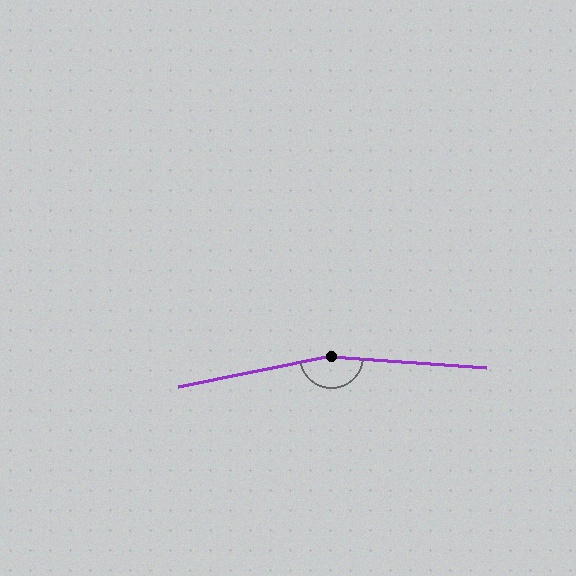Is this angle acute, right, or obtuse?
It is obtuse.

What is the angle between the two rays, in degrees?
Approximately 165 degrees.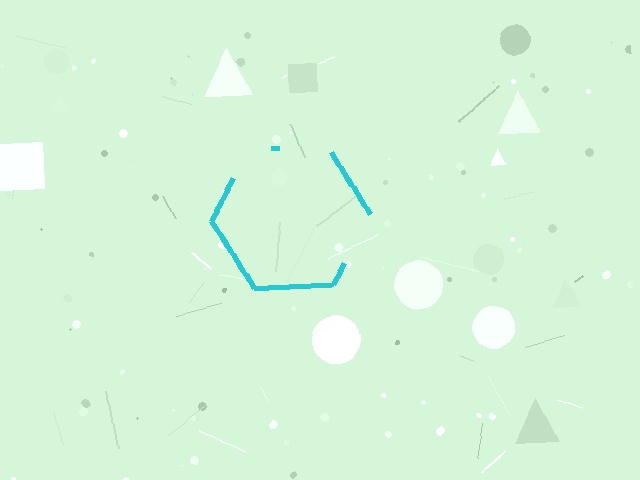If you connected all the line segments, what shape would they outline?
They would outline a hexagon.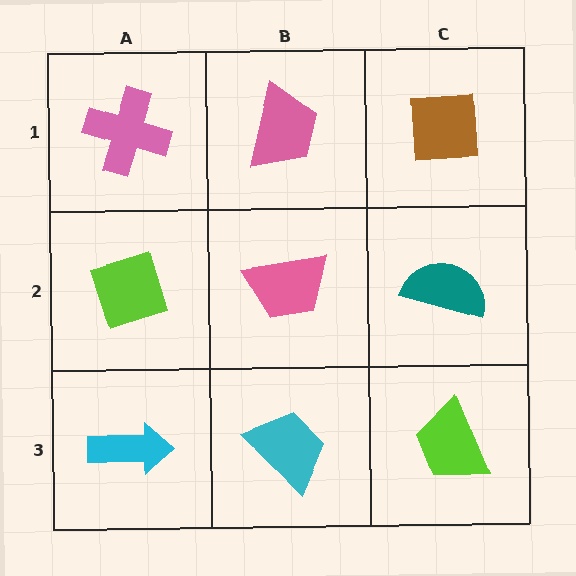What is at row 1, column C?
A brown square.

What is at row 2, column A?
A lime diamond.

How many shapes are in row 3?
3 shapes.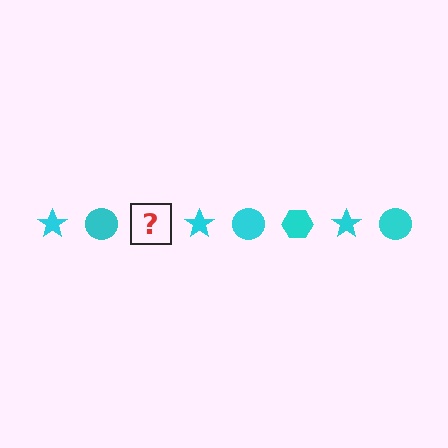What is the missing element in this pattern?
The missing element is a cyan hexagon.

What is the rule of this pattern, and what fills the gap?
The rule is that the pattern cycles through star, circle, hexagon shapes in cyan. The gap should be filled with a cyan hexagon.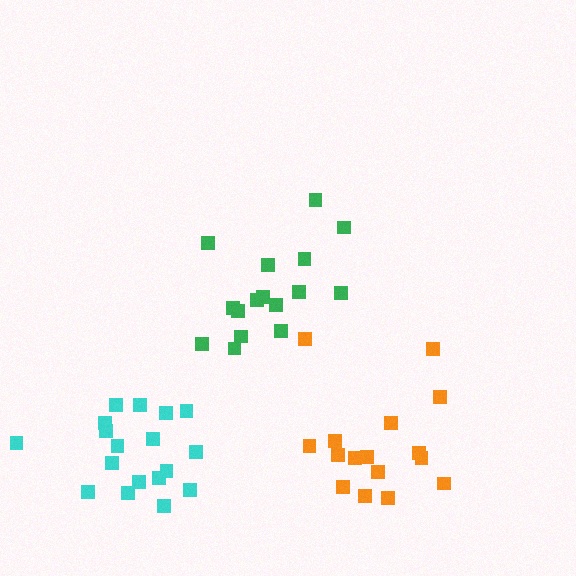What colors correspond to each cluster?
The clusters are colored: cyan, green, orange.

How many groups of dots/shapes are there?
There are 3 groups.